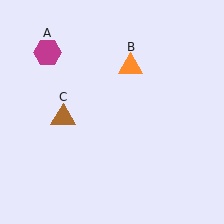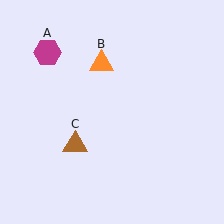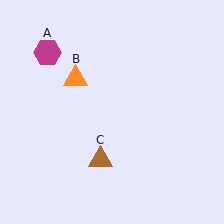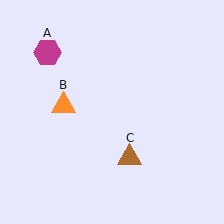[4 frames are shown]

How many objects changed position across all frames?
2 objects changed position: orange triangle (object B), brown triangle (object C).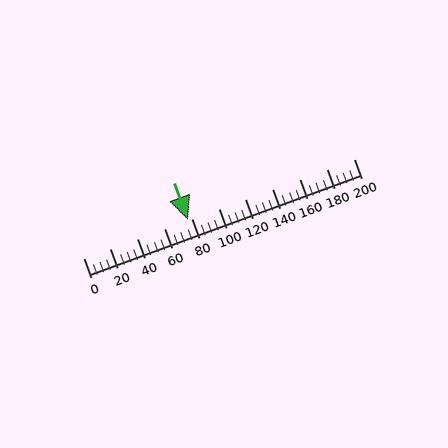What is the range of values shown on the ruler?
The ruler shows values from 0 to 200.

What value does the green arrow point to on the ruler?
The green arrow points to approximately 78.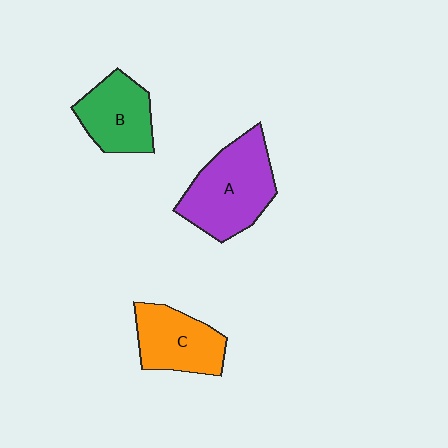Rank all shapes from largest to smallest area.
From largest to smallest: A (purple), C (orange), B (green).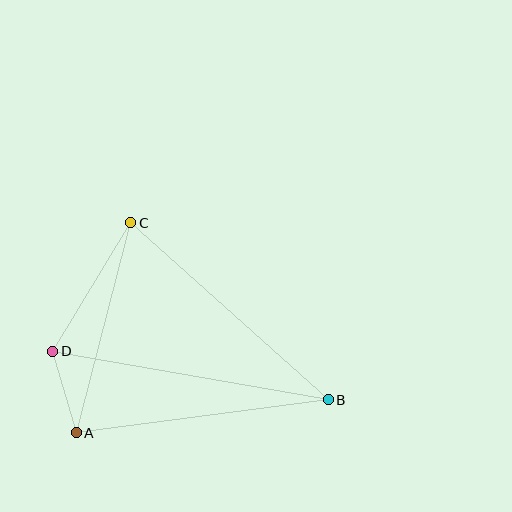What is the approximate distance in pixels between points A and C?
The distance between A and C is approximately 217 pixels.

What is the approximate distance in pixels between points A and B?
The distance between A and B is approximately 254 pixels.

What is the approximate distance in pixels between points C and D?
The distance between C and D is approximately 150 pixels.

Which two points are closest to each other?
Points A and D are closest to each other.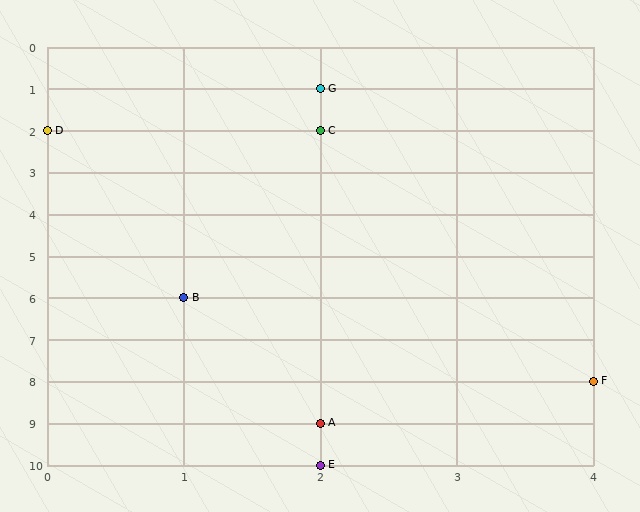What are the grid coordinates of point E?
Point E is at grid coordinates (2, 10).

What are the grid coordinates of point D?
Point D is at grid coordinates (0, 2).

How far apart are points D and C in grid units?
Points D and C are 2 columns apart.